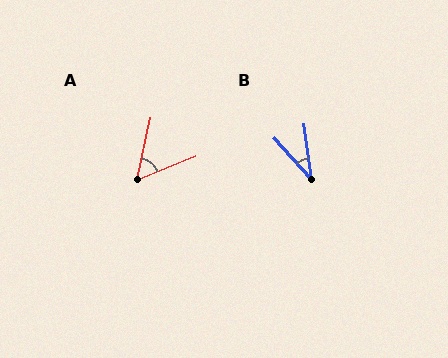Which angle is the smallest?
B, at approximately 34 degrees.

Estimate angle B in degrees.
Approximately 34 degrees.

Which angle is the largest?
A, at approximately 56 degrees.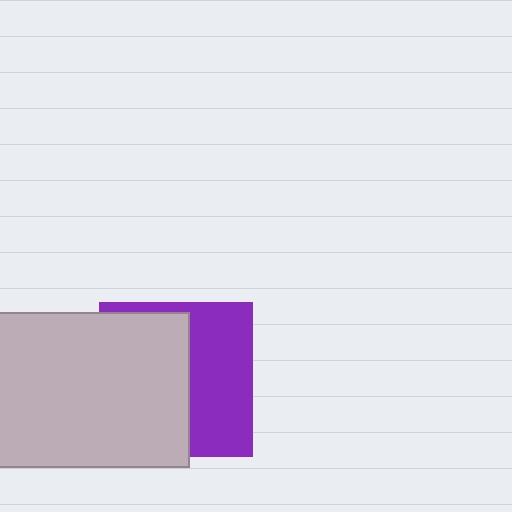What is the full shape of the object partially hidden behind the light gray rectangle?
The partially hidden object is a purple square.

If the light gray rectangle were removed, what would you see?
You would see the complete purple square.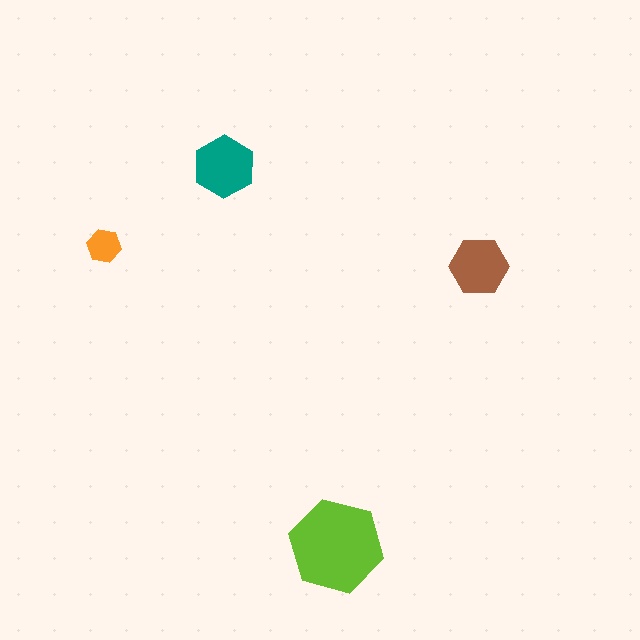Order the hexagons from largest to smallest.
the lime one, the teal one, the brown one, the orange one.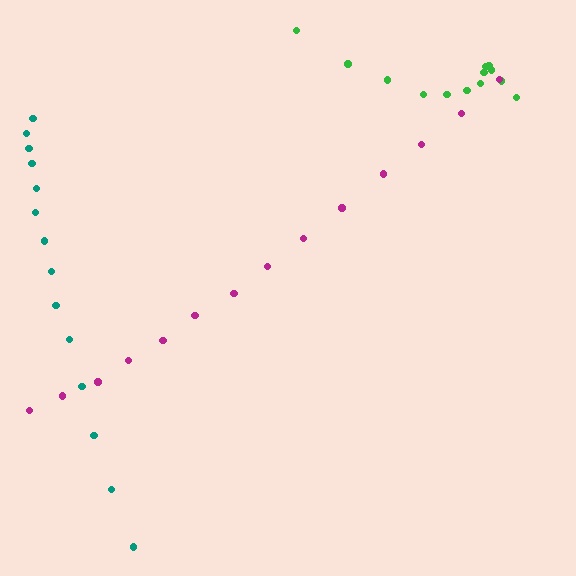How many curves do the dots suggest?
There are 3 distinct paths.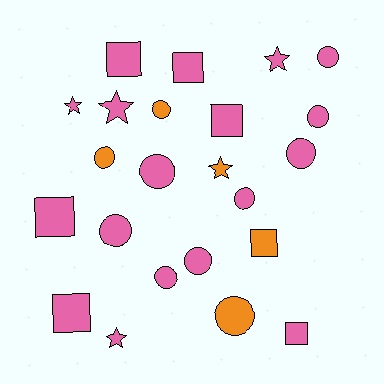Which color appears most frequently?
Pink, with 18 objects.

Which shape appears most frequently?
Circle, with 11 objects.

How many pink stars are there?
There are 4 pink stars.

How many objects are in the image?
There are 23 objects.